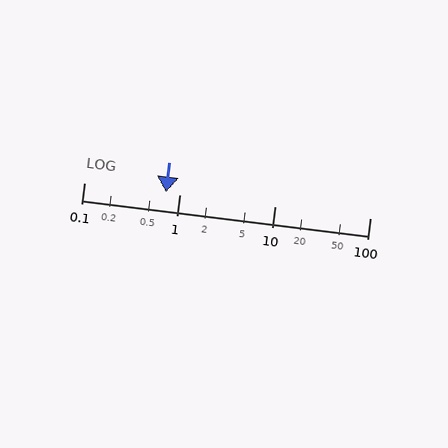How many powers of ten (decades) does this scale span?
The scale spans 3 decades, from 0.1 to 100.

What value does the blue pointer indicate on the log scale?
The pointer indicates approximately 0.73.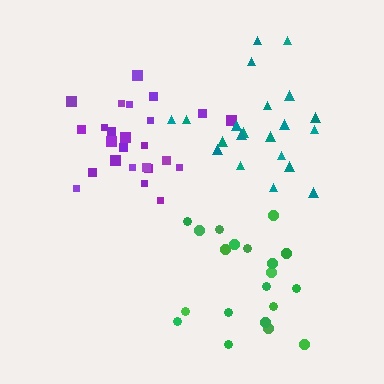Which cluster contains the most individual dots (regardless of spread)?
Purple (25).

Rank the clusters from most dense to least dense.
purple, green, teal.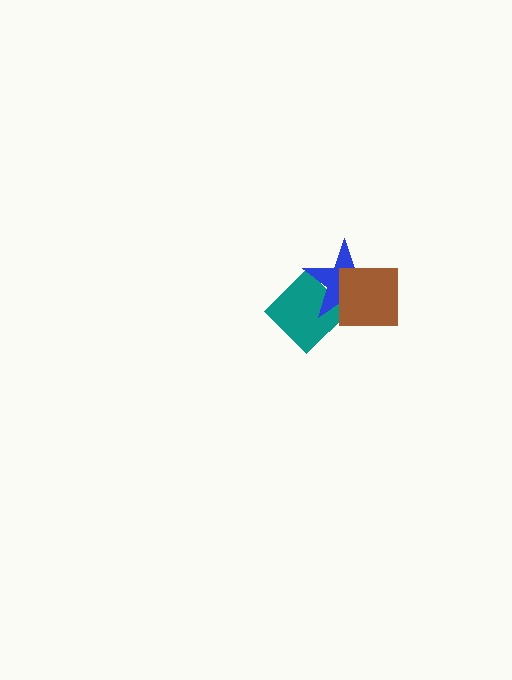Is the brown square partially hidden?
No, no other shape covers it.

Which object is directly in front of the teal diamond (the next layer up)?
The blue star is directly in front of the teal diamond.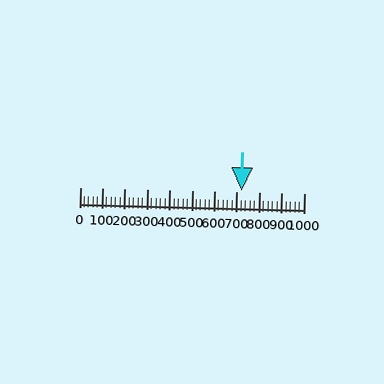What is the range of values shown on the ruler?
The ruler shows values from 0 to 1000.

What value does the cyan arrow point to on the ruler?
The cyan arrow points to approximately 719.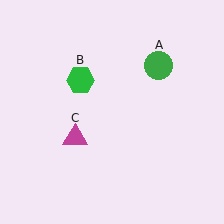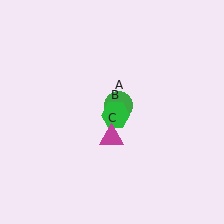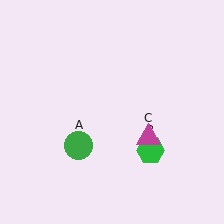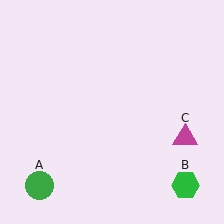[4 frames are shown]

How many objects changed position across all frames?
3 objects changed position: green circle (object A), green hexagon (object B), magenta triangle (object C).